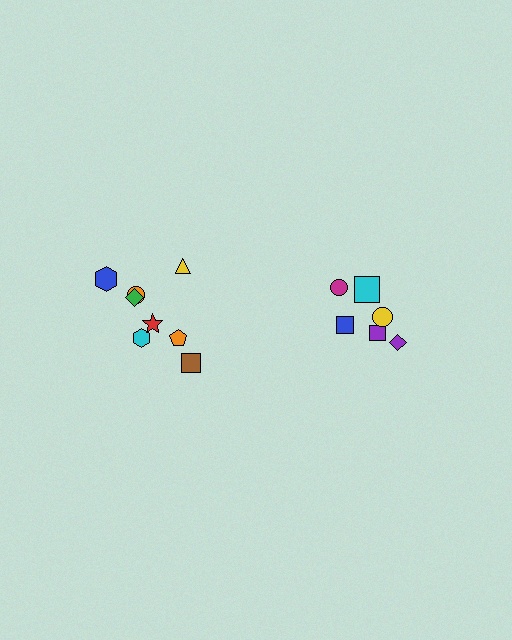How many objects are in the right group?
There are 6 objects.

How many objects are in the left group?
There are 8 objects.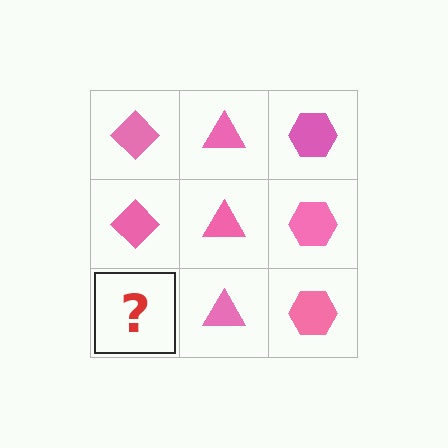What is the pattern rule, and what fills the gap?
The rule is that each column has a consistent shape. The gap should be filled with a pink diamond.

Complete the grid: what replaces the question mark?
The question mark should be replaced with a pink diamond.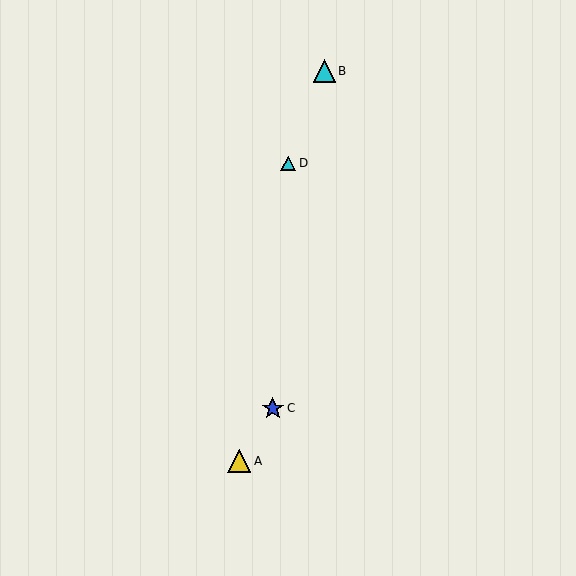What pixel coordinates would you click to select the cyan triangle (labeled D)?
Click at (288, 163) to select the cyan triangle D.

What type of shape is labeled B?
Shape B is a cyan triangle.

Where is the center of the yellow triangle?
The center of the yellow triangle is at (239, 461).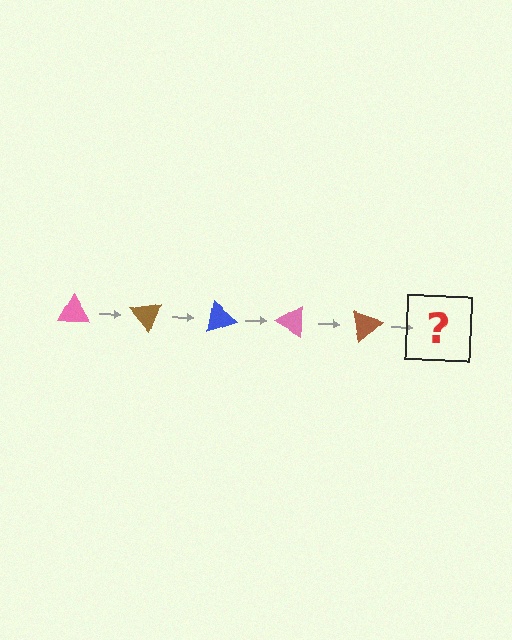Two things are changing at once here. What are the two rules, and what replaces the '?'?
The two rules are that it rotates 50 degrees each step and the color cycles through pink, brown, and blue. The '?' should be a blue triangle, rotated 250 degrees from the start.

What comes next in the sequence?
The next element should be a blue triangle, rotated 250 degrees from the start.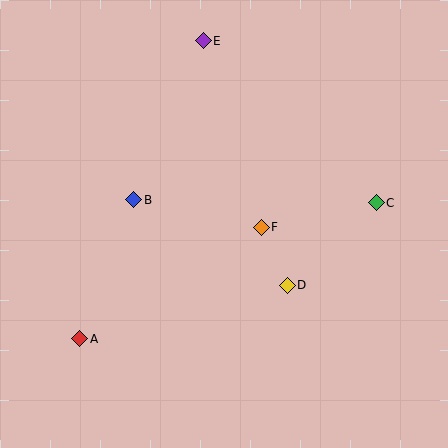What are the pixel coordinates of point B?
Point B is at (134, 200).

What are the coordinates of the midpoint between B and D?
The midpoint between B and D is at (210, 243).